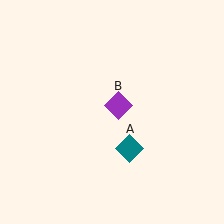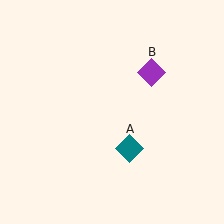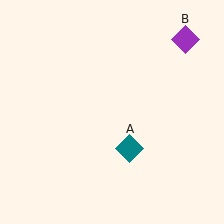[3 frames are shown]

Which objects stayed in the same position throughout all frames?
Teal diamond (object A) remained stationary.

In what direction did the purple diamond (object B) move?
The purple diamond (object B) moved up and to the right.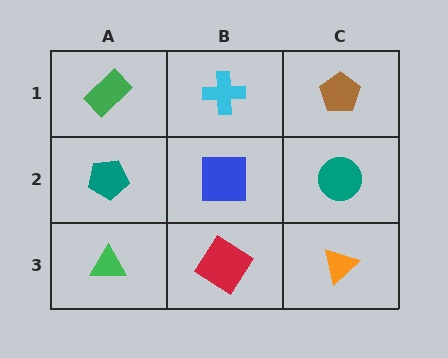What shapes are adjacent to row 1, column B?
A blue square (row 2, column B), a green rectangle (row 1, column A), a brown pentagon (row 1, column C).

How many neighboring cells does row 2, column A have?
3.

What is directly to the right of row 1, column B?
A brown pentagon.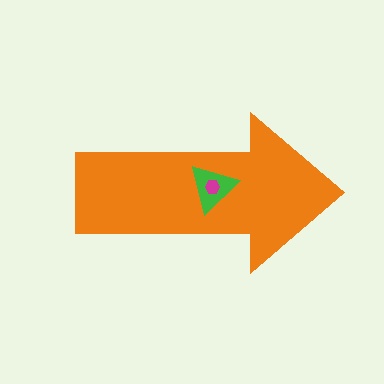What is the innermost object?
The magenta hexagon.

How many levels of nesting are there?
3.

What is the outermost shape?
The orange arrow.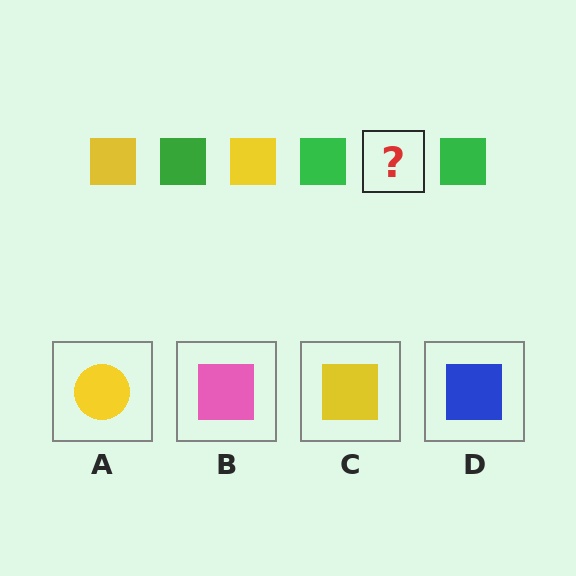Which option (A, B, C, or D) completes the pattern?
C.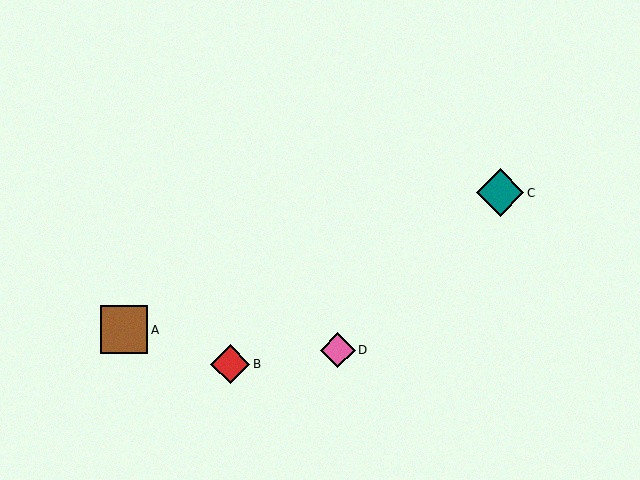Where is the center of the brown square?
The center of the brown square is at (124, 330).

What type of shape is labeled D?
Shape D is a pink diamond.